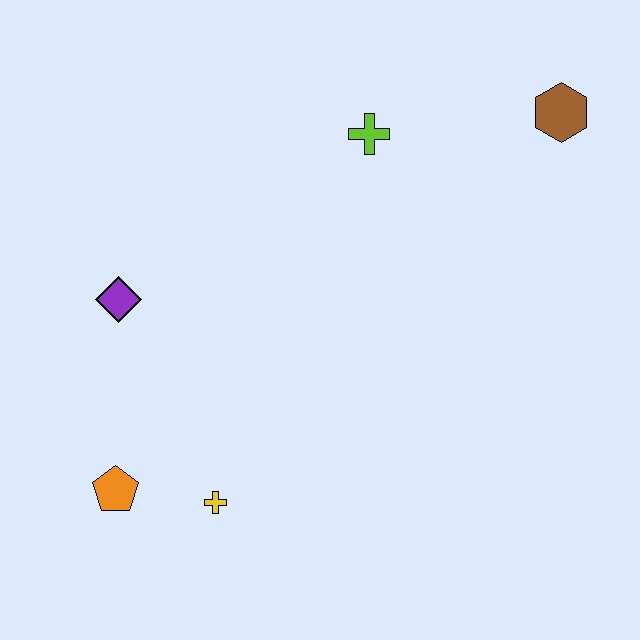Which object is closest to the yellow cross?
The orange pentagon is closest to the yellow cross.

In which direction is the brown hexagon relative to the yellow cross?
The brown hexagon is above the yellow cross.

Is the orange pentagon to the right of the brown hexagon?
No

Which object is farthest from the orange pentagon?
The brown hexagon is farthest from the orange pentagon.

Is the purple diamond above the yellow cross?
Yes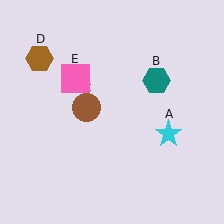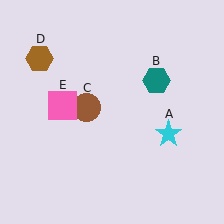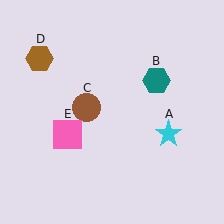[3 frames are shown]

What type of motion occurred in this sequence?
The pink square (object E) rotated counterclockwise around the center of the scene.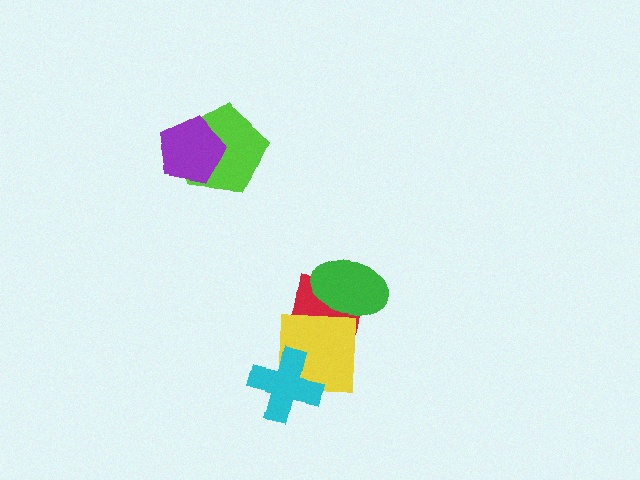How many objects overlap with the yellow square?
2 objects overlap with the yellow square.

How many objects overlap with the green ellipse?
1 object overlaps with the green ellipse.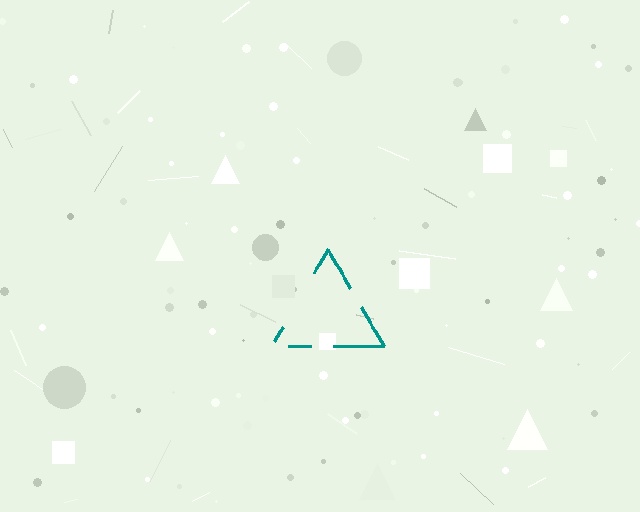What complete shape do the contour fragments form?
The contour fragments form a triangle.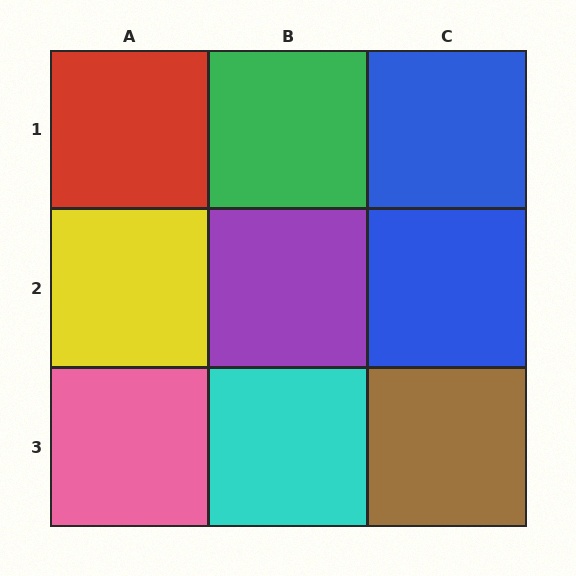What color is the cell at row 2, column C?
Blue.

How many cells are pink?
1 cell is pink.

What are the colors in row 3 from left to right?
Pink, cyan, brown.